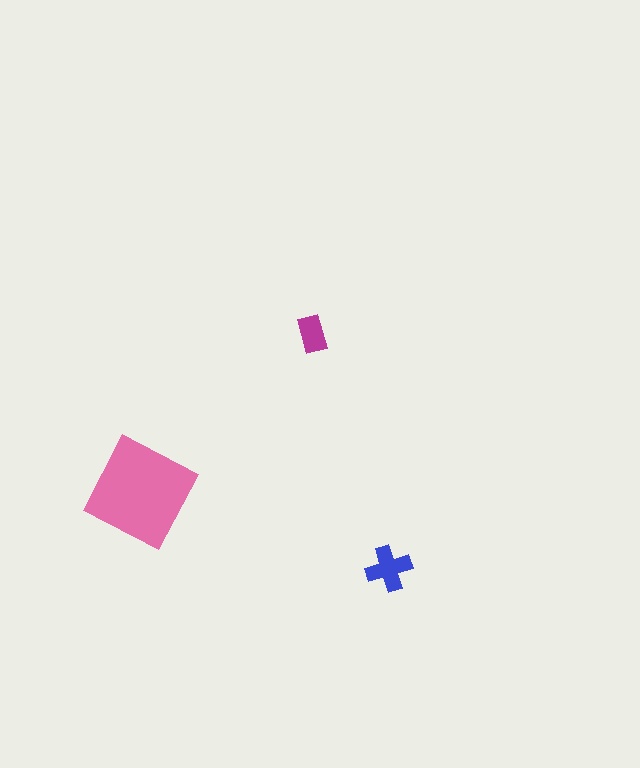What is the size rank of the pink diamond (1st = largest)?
1st.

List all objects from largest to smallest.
The pink diamond, the blue cross, the magenta rectangle.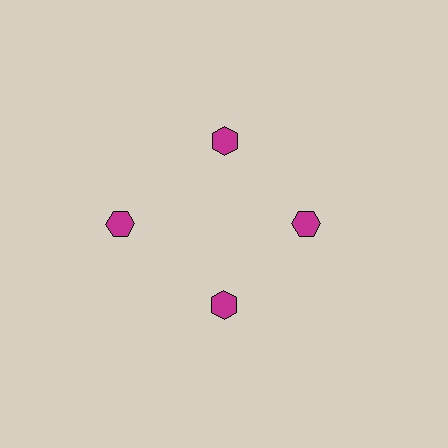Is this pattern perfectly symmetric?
No. The 4 magenta hexagons are arranged in a ring, but one element near the 9 o'clock position is pushed outward from the center, breaking the 4-fold rotational symmetry.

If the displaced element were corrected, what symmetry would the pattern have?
It would have 4-fold rotational symmetry — the pattern would map onto itself every 90 degrees.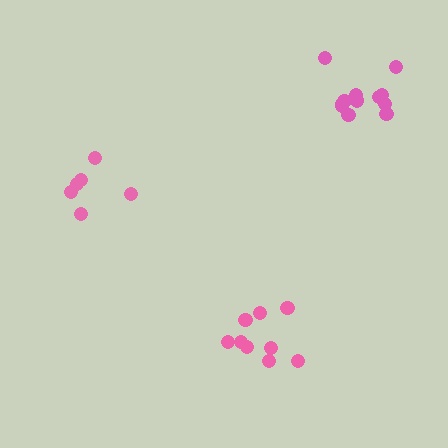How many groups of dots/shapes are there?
There are 3 groups.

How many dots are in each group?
Group 1: 9 dots, Group 2: 6 dots, Group 3: 12 dots (27 total).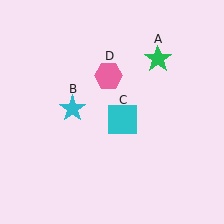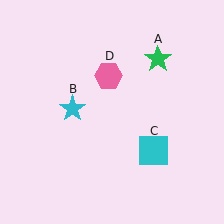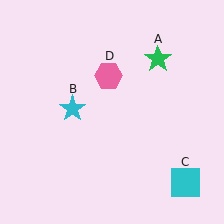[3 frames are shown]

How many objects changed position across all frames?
1 object changed position: cyan square (object C).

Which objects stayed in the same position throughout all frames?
Green star (object A) and cyan star (object B) and pink hexagon (object D) remained stationary.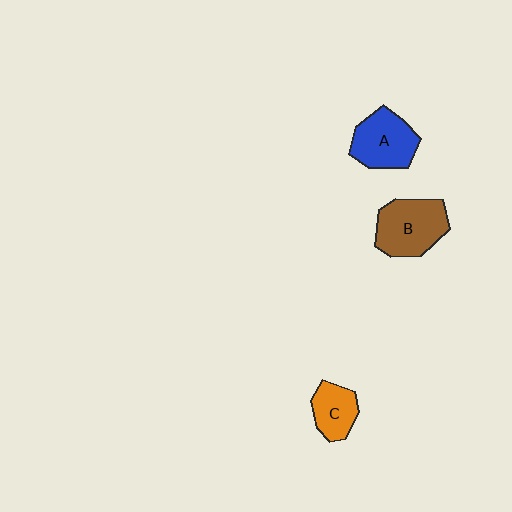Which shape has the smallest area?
Shape C (orange).